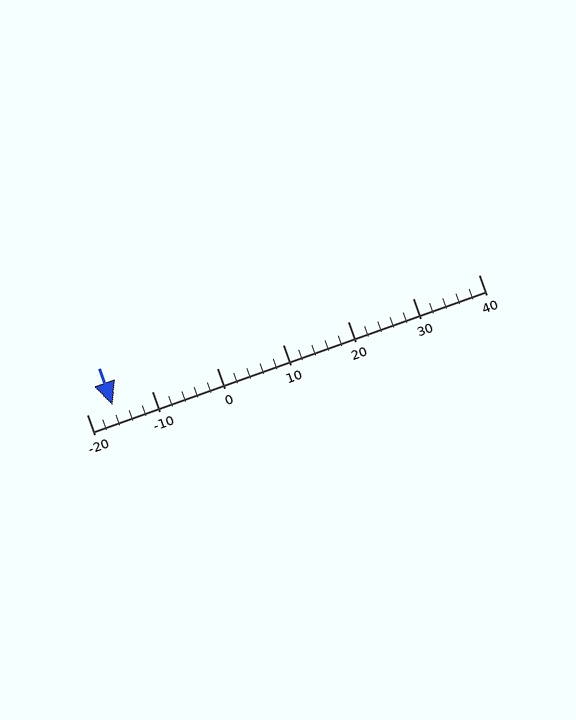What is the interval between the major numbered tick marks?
The major tick marks are spaced 10 units apart.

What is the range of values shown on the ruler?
The ruler shows values from -20 to 40.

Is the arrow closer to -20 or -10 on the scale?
The arrow is closer to -20.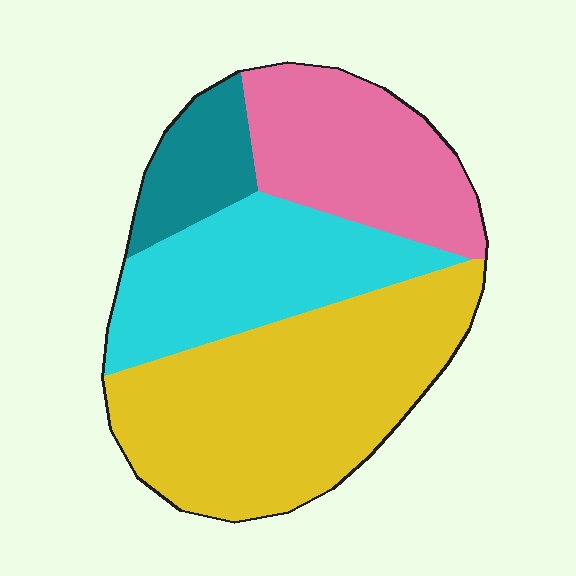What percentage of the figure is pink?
Pink takes up less than a quarter of the figure.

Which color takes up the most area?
Yellow, at roughly 40%.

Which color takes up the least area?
Teal, at roughly 10%.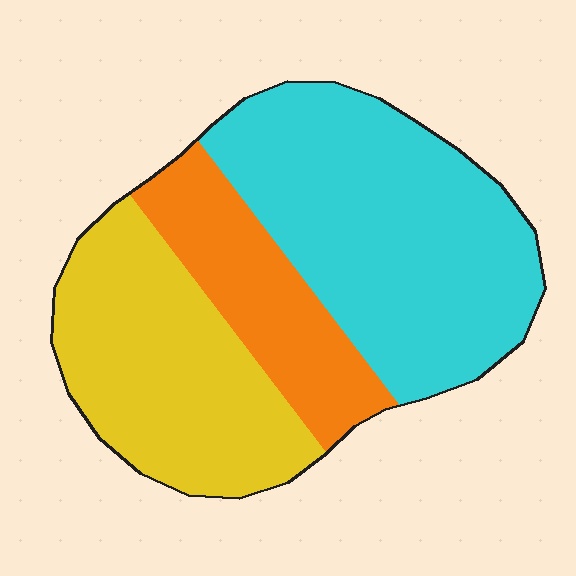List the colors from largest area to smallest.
From largest to smallest: cyan, yellow, orange.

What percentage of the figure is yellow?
Yellow covers about 35% of the figure.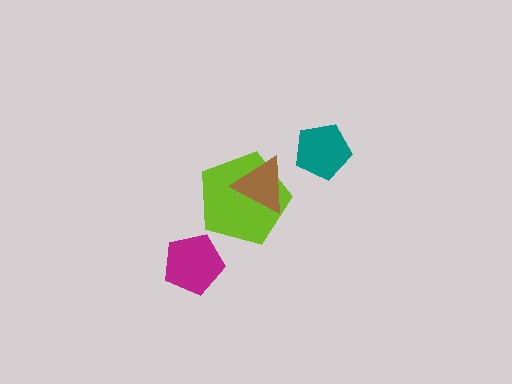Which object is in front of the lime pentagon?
The brown triangle is in front of the lime pentagon.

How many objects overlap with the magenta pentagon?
0 objects overlap with the magenta pentagon.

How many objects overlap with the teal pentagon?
0 objects overlap with the teal pentagon.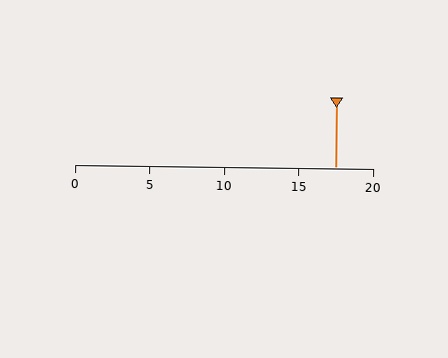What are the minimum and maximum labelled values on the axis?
The axis runs from 0 to 20.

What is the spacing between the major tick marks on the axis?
The major ticks are spaced 5 apart.